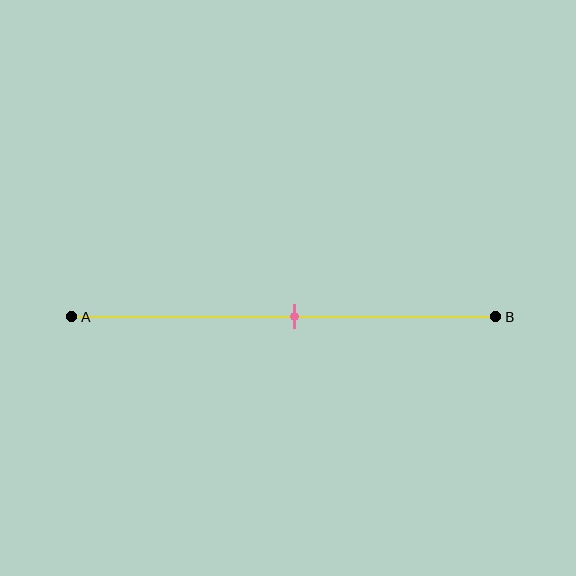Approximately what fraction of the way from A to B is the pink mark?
The pink mark is approximately 55% of the way from A to B.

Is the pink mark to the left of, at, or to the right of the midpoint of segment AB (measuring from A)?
The pink mark is approximately at the midpoint of segment AB.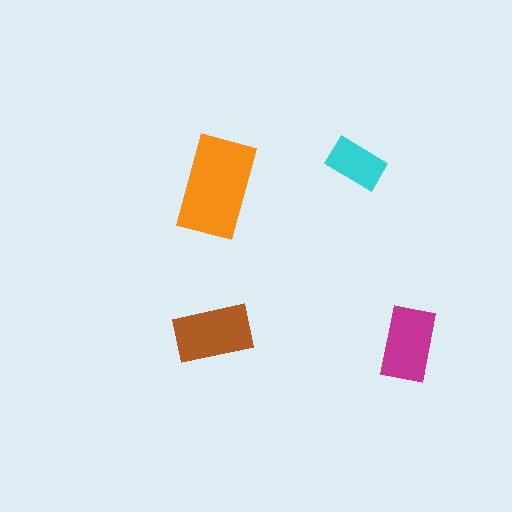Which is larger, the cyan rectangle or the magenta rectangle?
The magenta one.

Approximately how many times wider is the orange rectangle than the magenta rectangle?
About 1.5 times wider.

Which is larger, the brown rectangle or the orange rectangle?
The orange one.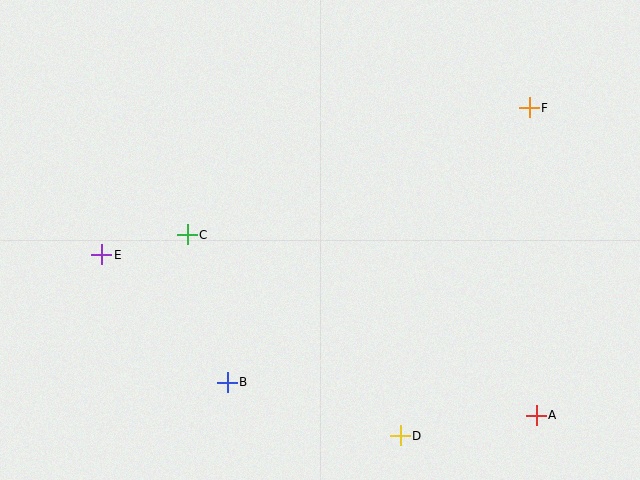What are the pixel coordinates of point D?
Point D is at (400, 436).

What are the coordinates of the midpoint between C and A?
The midpoint between C and A is at (362, 325).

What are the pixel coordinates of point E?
Point E is at (102, 255).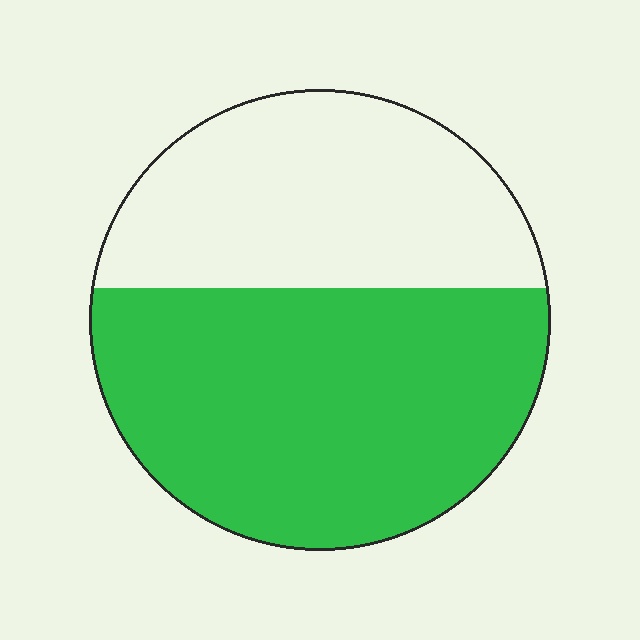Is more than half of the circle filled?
Yes.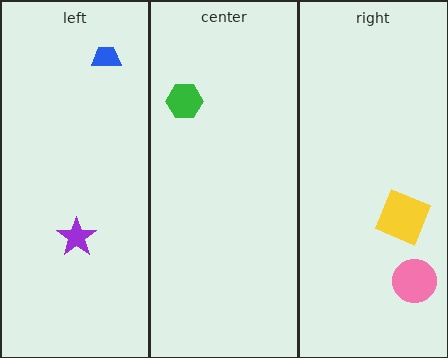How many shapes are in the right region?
2.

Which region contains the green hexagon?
The center region.